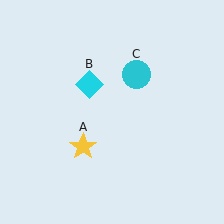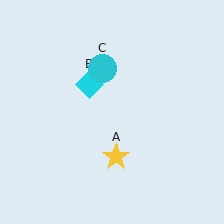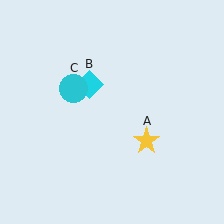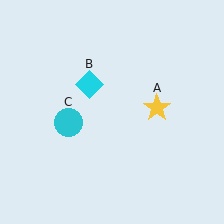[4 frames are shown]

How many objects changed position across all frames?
2 objects changed position: yellow star (object A), cyan circle (object C).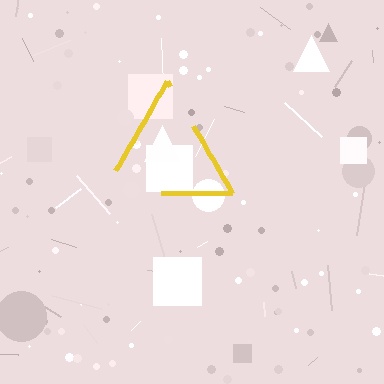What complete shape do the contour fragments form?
The contour fragments form a triangle.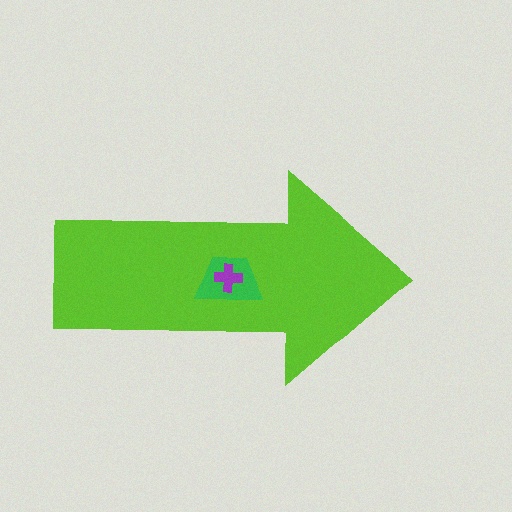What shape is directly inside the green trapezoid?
The purple cross.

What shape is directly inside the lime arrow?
The green trapezoid.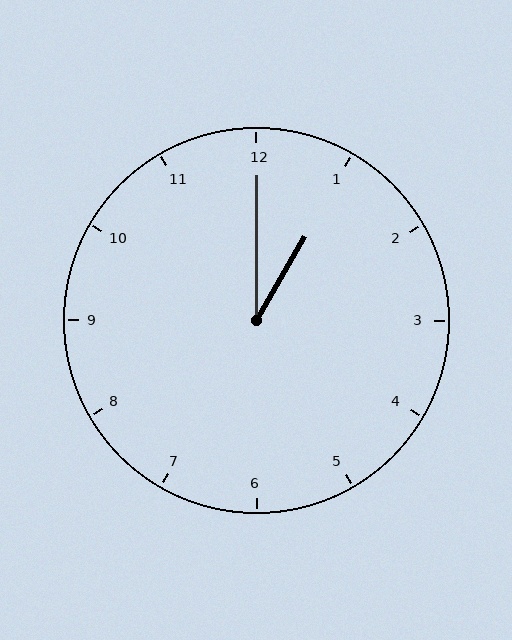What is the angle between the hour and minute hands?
Approximately 30 degrees.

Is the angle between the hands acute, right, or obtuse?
It is acute.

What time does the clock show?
1:00.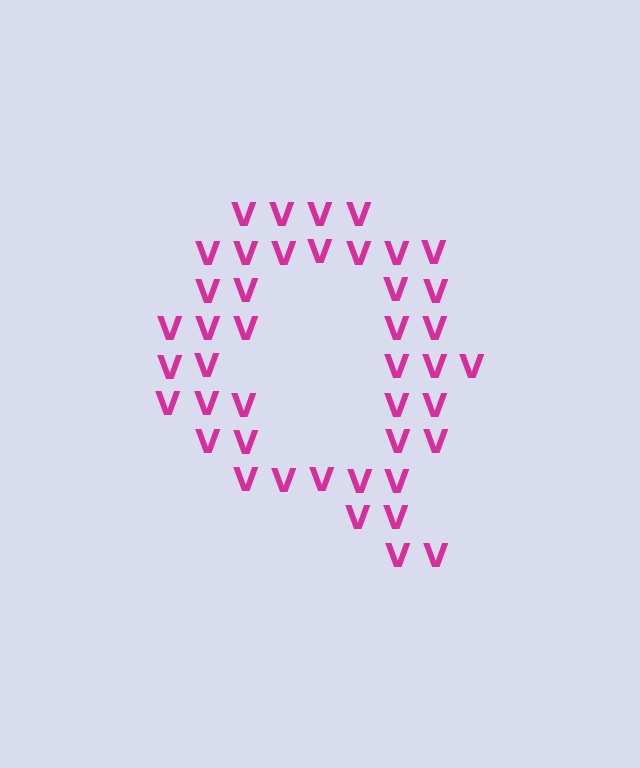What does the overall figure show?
The overall figure shows the letter Q.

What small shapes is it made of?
It is made of small letter V's.